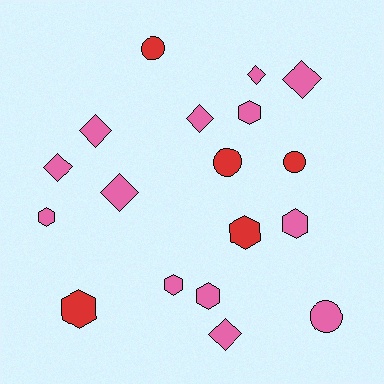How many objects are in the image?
There are 18 objects.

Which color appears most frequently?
Pink, with 13 objects.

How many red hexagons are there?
There are 2 red hexagons.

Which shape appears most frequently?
Diamond, with 7 objects.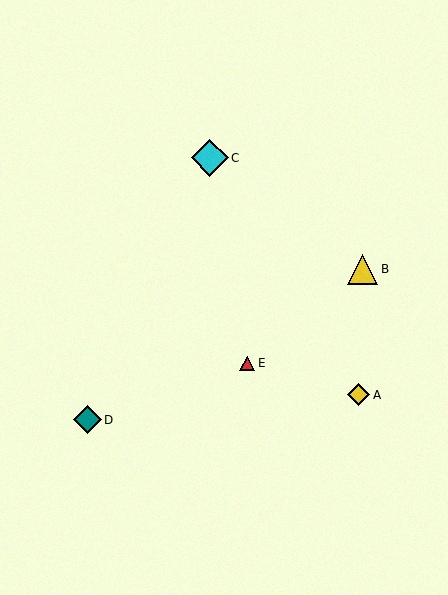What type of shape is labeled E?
Shape E is a red triangle.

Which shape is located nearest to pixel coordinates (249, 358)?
The red triangle (labeled E) at (248, 364) is nearest to that location.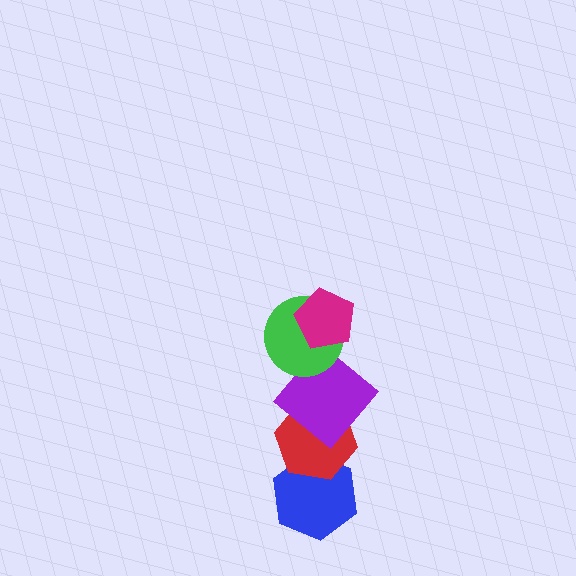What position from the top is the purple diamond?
The purple diamond is 3rd from the top.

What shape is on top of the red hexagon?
The purple diamond is on top of the red hexagon.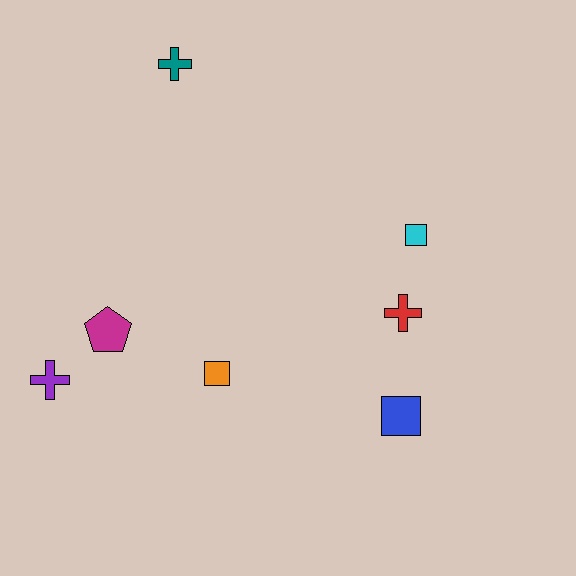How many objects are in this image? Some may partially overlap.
There are 7 objects.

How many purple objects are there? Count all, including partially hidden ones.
There is 1 purple object.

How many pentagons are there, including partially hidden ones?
There is 1 pentagon.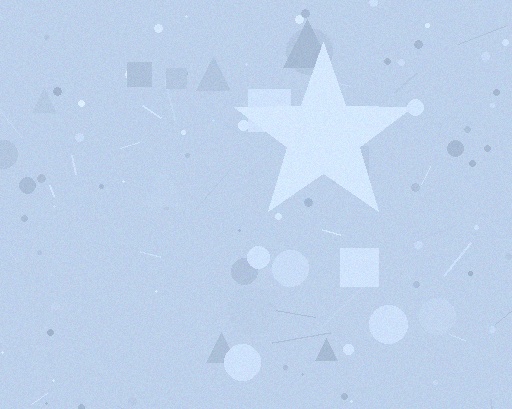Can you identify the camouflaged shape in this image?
The camouflaged shape is a star.